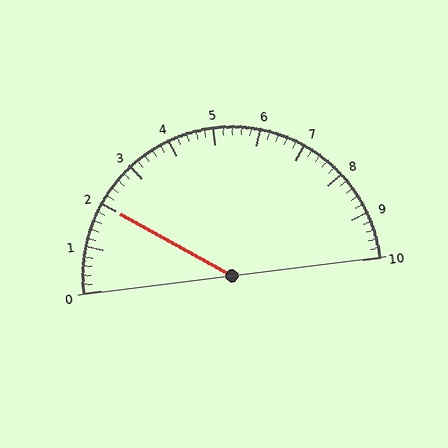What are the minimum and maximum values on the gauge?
The gauge ranges from 0 to 10.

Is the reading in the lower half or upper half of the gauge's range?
The reading is in the lower half of the range (0 to 10).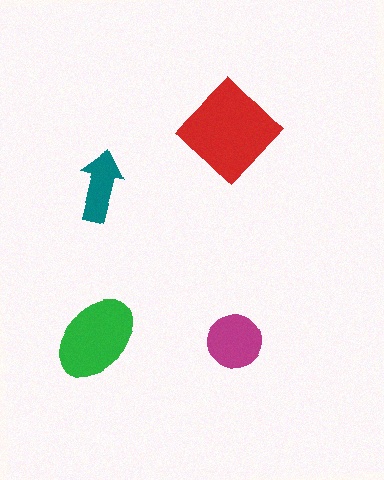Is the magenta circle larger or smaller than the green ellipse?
Smaller.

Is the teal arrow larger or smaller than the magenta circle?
Smaller.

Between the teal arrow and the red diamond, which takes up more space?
The red diamond.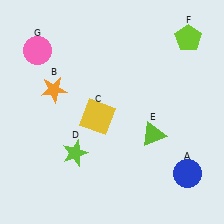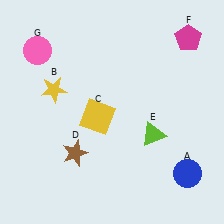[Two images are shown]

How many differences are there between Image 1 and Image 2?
There are 3 differences between the two images.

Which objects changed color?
B changed from orange to yellow. D changed from lime to brown. F changed from lime to magenta.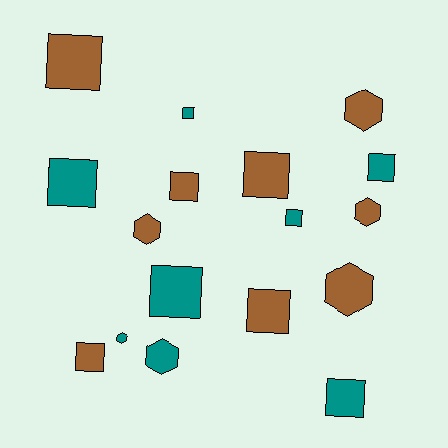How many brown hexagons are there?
There are 4 brown hexagons.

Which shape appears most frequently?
Square, with 11 objects.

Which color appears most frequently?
Brown, with 9 objects.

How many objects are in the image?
There are 17 objects.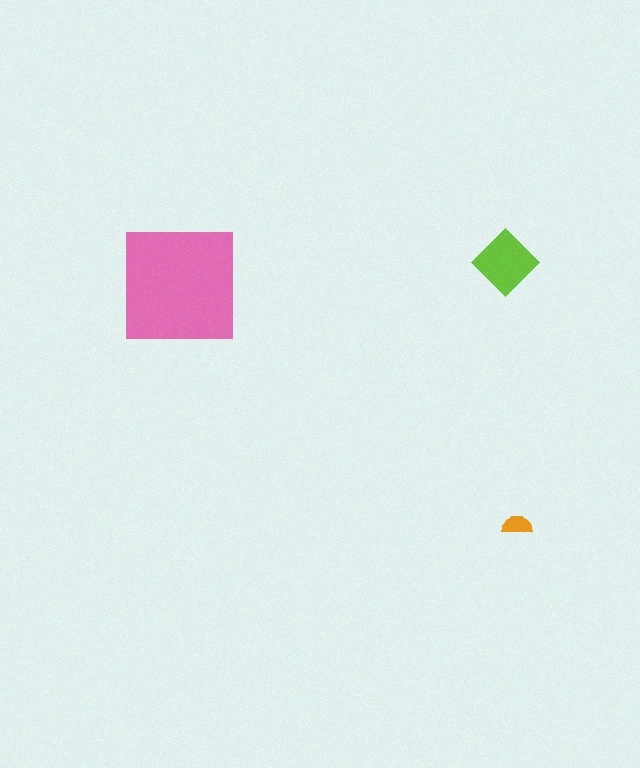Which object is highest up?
The lime diamond is topmost.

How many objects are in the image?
There are 3 objects in the image.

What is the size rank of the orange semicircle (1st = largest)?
3rd.